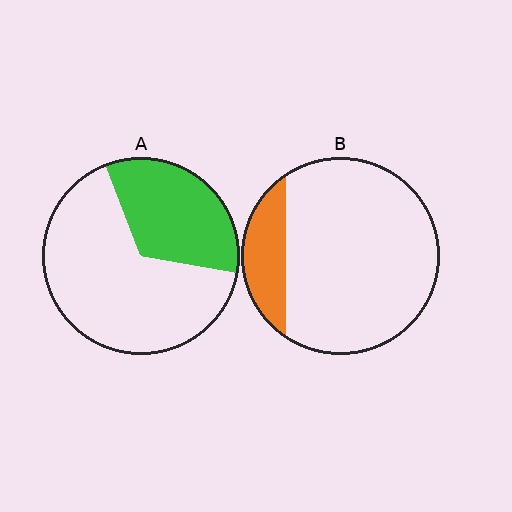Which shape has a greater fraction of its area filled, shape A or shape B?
Shape A.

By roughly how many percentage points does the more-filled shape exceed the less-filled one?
By roughly 15 percentage points (A over B).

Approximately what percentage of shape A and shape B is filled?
A is approximately 35% and B is approximately 15%.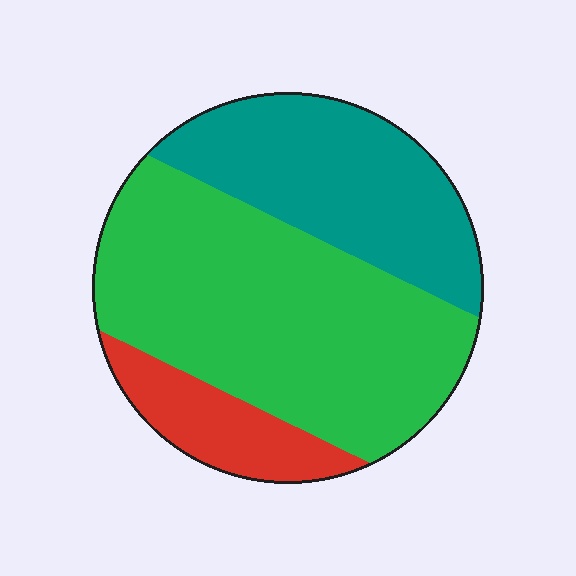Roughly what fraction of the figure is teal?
Teal takes up between a quarter and a half of the figure.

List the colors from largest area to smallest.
From largest to smallest: green, teal, red.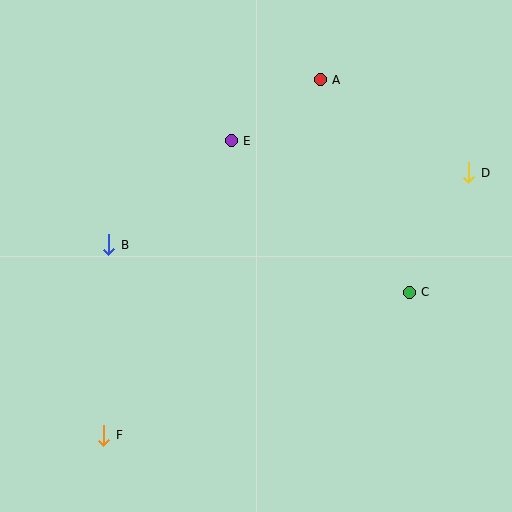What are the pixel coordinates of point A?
Point A is at (320, 80).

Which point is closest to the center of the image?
Point E at (231, 141) is closest to the center.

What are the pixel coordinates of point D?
Point D is at (469, 173).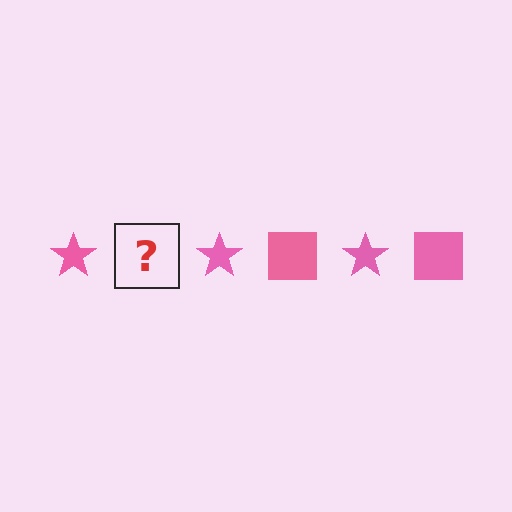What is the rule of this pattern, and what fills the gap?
The rule is that the pattern cycles through star, square shapes in pink. The gap should be filled with a pink square.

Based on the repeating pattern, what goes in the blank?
The blank should be a pink square.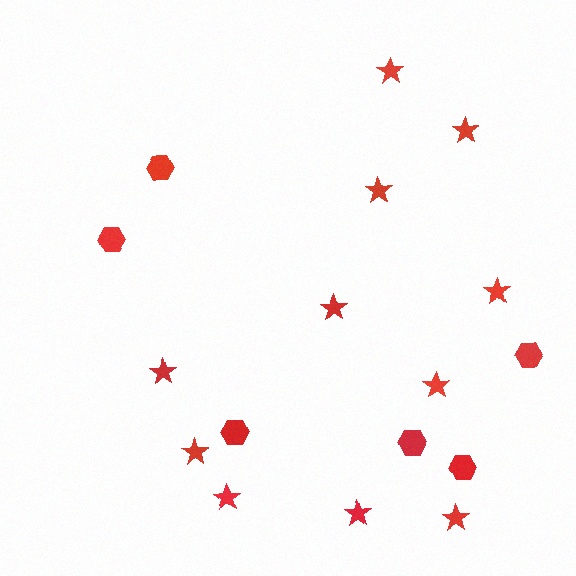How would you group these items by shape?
There are 2 groups: one group of stars (11) and one group of hexagons (6).